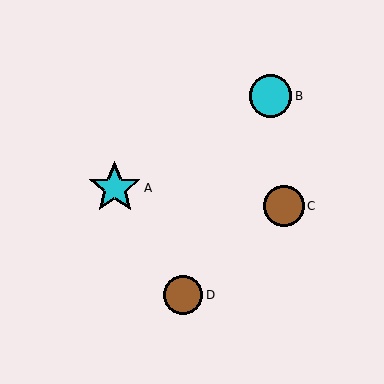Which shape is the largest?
The cyan star (labeled A) is the largest.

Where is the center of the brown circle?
The center of the brown circle is at (284, 206).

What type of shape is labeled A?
Shape A is a cyan star.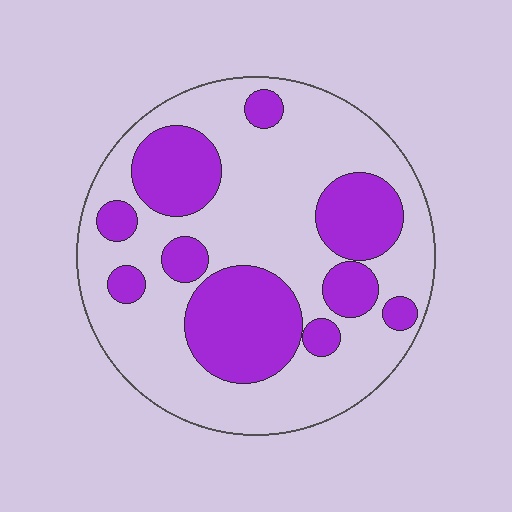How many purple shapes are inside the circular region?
10.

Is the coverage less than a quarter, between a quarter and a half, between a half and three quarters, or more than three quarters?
Between a quarter and a half.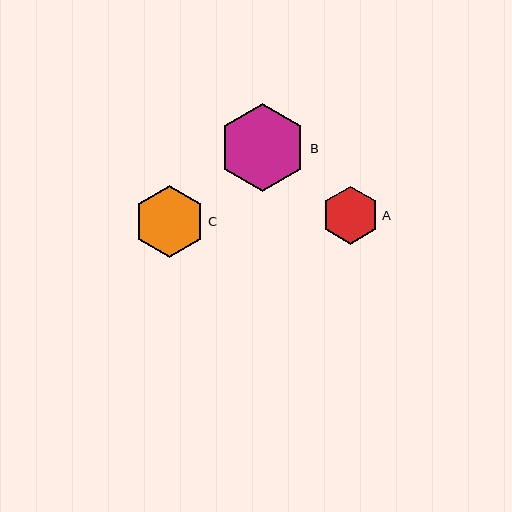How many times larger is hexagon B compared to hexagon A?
Hexagon B is approximately 1.5 times the size of hexagon A.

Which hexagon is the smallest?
Hexagon A is the smallest with a size of approximately 58 pixels.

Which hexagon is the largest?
Hexagon B is the largest with a size of approximately 88 pixels.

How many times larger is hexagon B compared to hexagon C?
Hexagon B is approximately 1.2 times the size of hexagon C.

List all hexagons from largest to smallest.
From largest to smallest: B, C, A.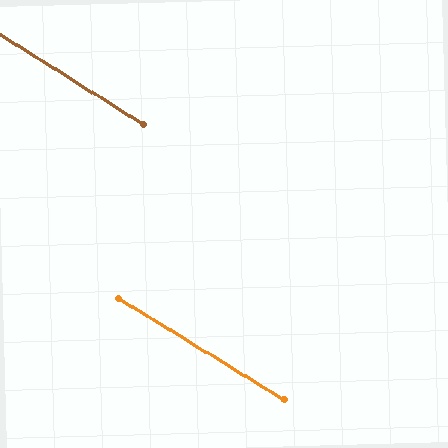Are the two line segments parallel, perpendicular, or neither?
Parallel — their directions differ by only 0.6°.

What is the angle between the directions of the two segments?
Approximately 1 degree.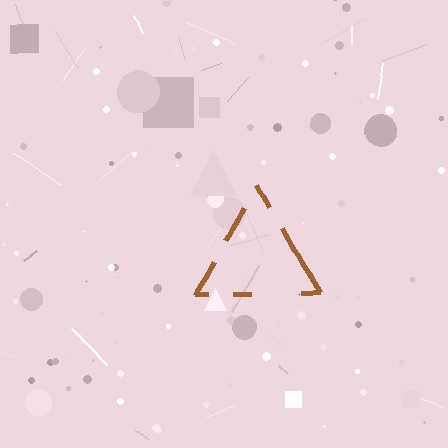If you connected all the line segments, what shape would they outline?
They would outline a triangle.